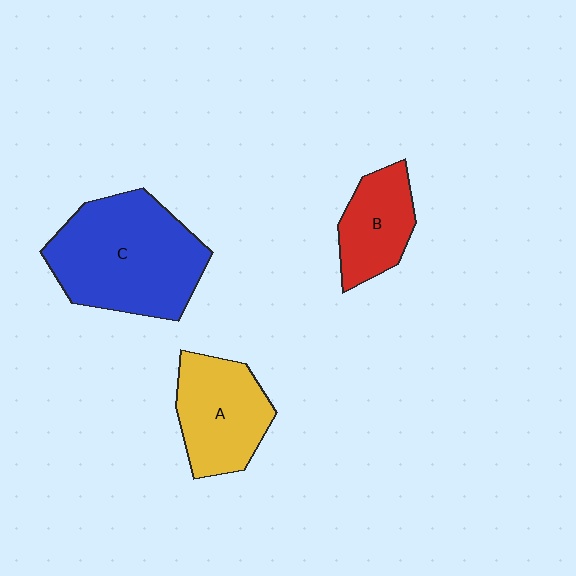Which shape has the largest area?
Shape C (blue).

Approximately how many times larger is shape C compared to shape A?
Approximately 1.6 times.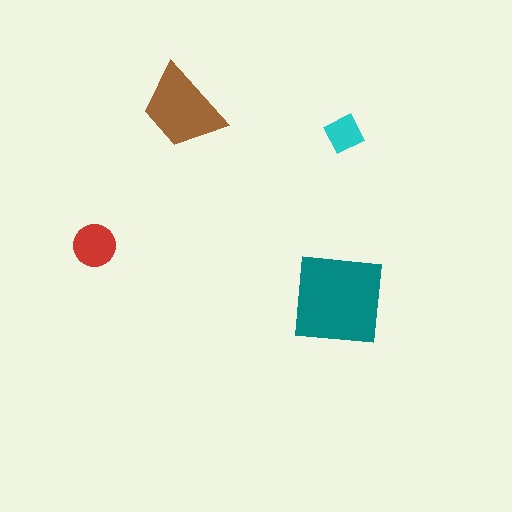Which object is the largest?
The teal square.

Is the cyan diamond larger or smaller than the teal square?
Smaller.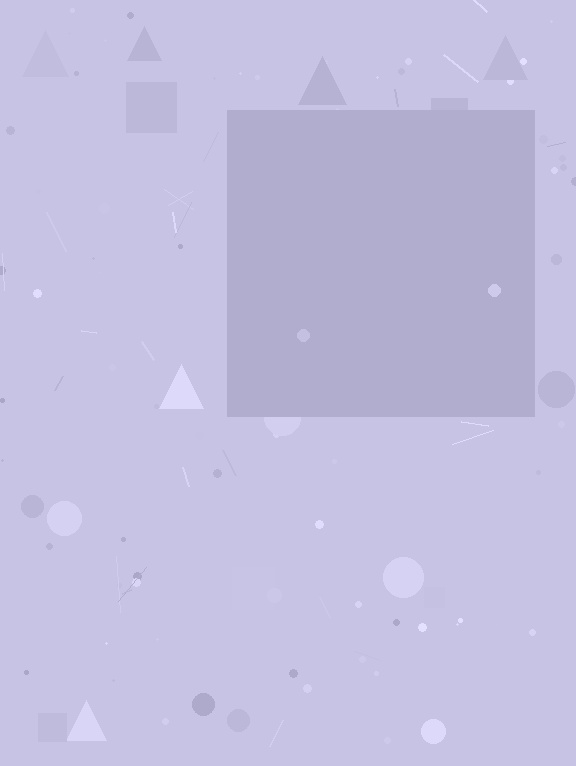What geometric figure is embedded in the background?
A square is embedded in the background.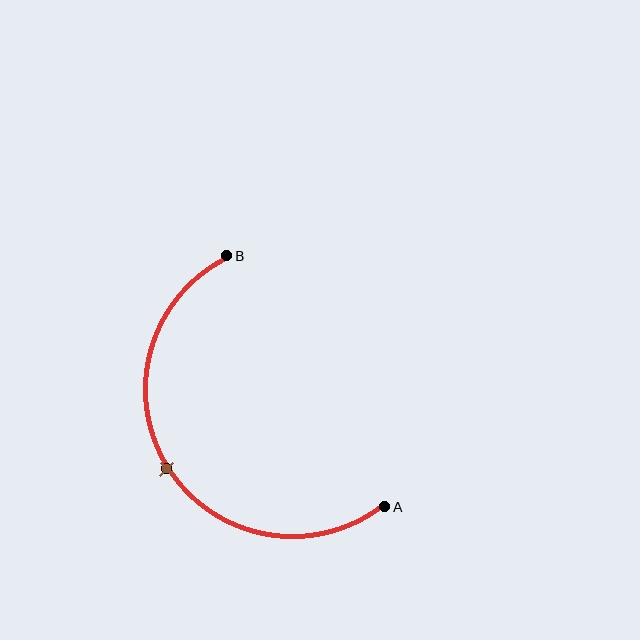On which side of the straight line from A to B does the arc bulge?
The arc bulges to the left of the straight line connecting A and B.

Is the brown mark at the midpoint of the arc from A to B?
Yes. The brown mark lies on the arc at equal arc-length from both A and B — it is the arc midpoint.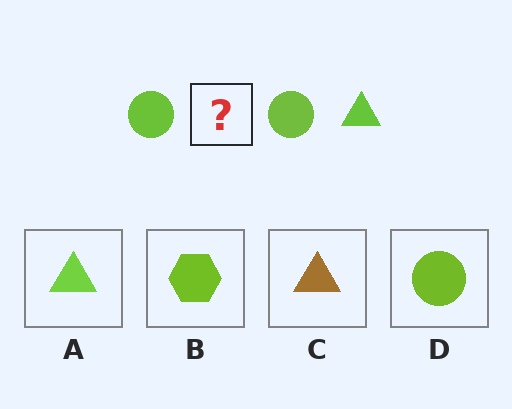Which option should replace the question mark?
Option A.